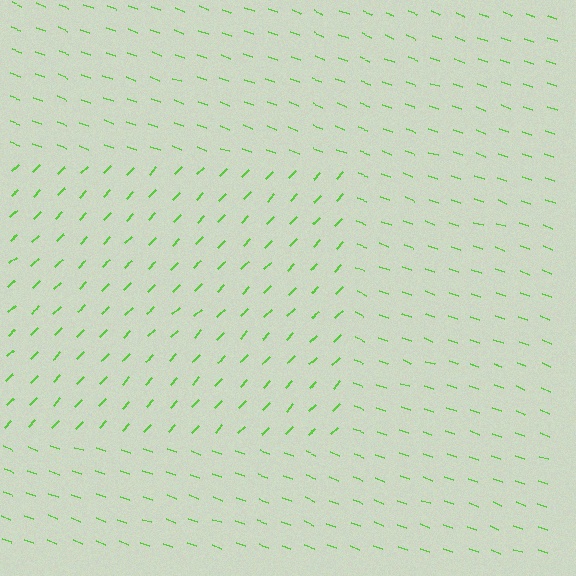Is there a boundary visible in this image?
Yes, there is a texture boundary formed by a change in line orientation.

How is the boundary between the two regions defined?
The boundary is defined purely by a change in line orientation (approximately 66 degrees difference). All lines are the same color and thickness.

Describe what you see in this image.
The image is filled with small lime line segments. A rectangle region in the image has lines oriented differently from the surrounding lines, creating a visible texture boundary.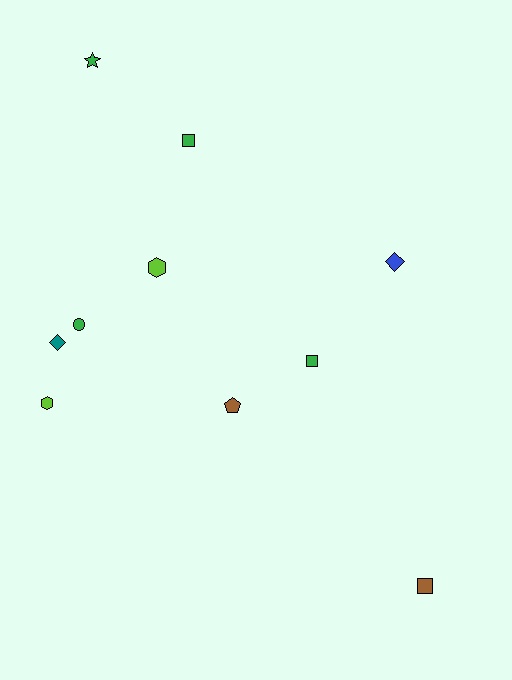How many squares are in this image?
There are 3 squares.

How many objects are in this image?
There are 10 objects.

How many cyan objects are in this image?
There are no cyan objects.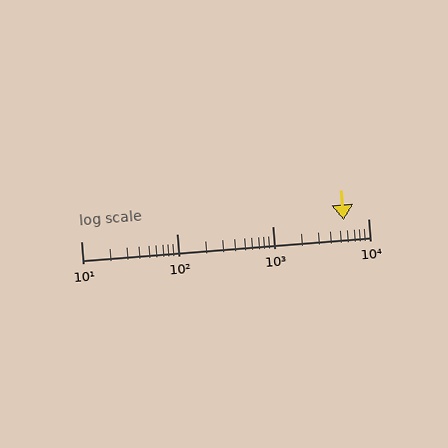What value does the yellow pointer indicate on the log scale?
The pointer indicates approximately 5600.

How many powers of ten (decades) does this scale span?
The scale spans 3 decades, from 10 to 10000.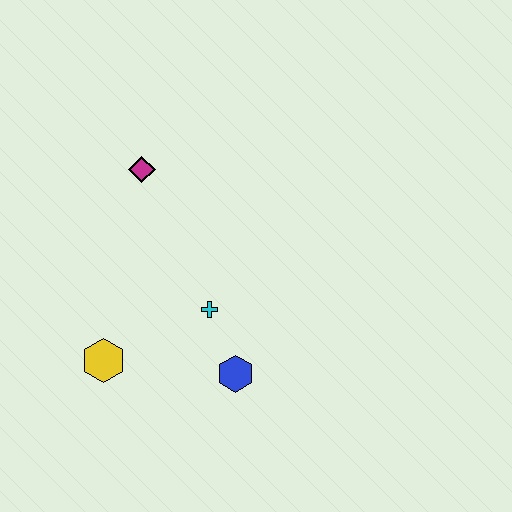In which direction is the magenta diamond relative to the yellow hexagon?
The magenta diamond is above the yellow hexagon.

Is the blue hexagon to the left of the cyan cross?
No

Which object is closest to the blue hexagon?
The cyan cross is closest to the blue hexagon.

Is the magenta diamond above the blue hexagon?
Yes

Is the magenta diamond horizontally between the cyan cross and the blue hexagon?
No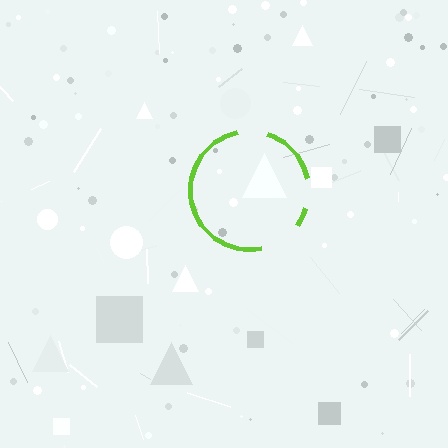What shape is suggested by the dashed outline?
The dashed outline suggests a circle.